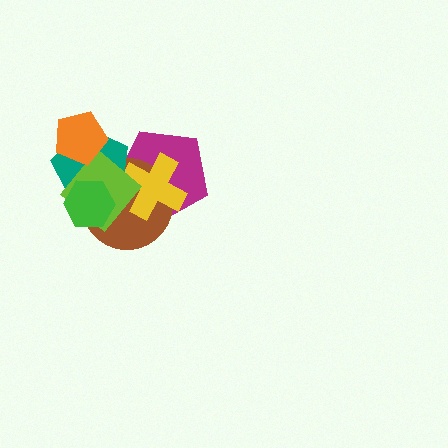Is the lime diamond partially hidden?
Yes, it is partially covered by another shape.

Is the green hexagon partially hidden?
No, no other shape covers it.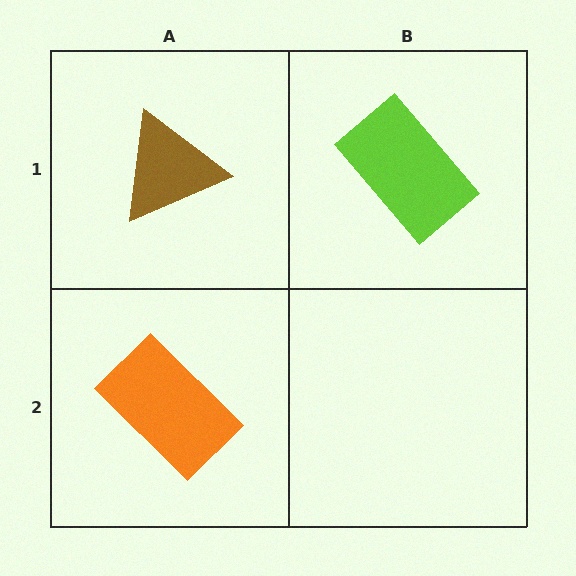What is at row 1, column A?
A brown triangle.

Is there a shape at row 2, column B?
No, that cell is empty.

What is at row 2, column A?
An orange rectangle.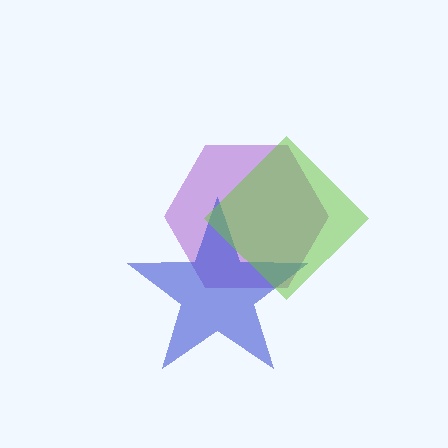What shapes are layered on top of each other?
The layered shapes are: a purple hexagon, a blue star, a lime diamond.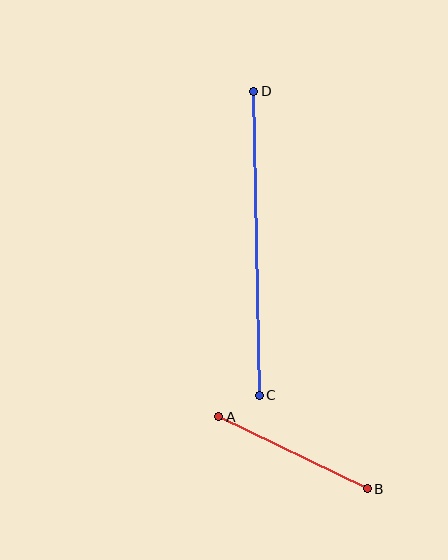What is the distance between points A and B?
The distance is approximately 165 pixels.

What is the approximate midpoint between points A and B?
The midpoint is at approximately (293, 453) pixels.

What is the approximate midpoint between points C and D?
The midpoint is at approximately (256, 243) pixels.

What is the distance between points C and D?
The distance is approximately 304 pixels.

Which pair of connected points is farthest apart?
Points C and D are farthest apart.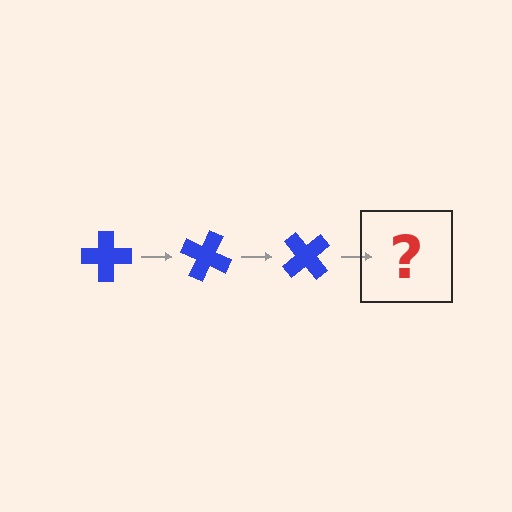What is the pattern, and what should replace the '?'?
The pattern is that the cross rotates 25 degrees each step. The '?' should be a blue cross rotated 75 degrees.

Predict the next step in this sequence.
The next step is a blue cross rotated 75 degrees.